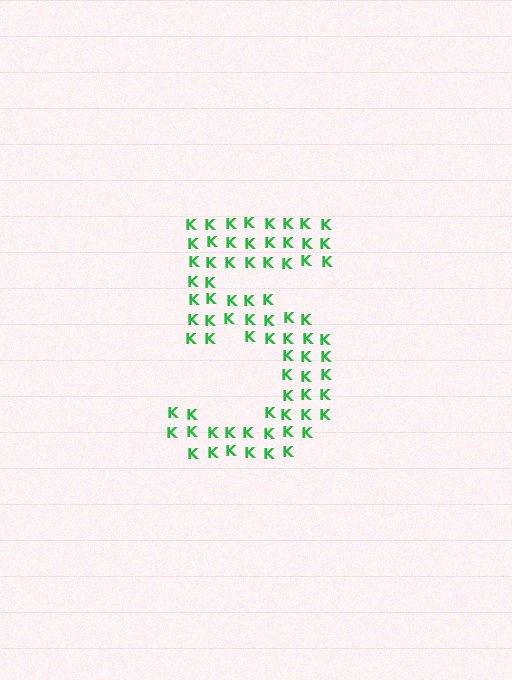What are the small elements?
The small elements are letter K's.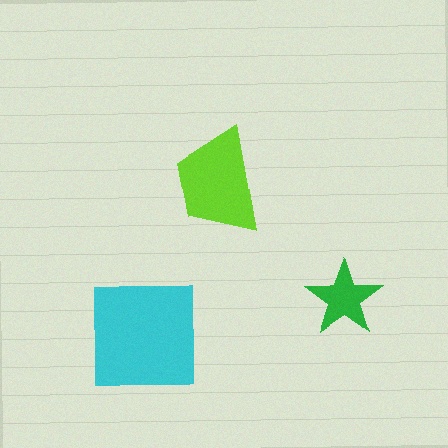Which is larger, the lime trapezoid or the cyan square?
The cyan square.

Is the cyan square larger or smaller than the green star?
Larger.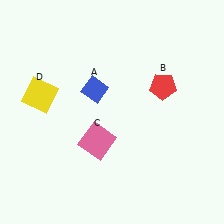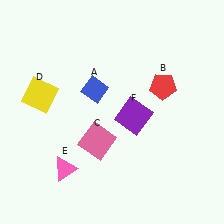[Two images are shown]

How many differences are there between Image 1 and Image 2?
There are 2 differences between the two images.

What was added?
A pink triangle (E), a purple square (F) were added in Image 2.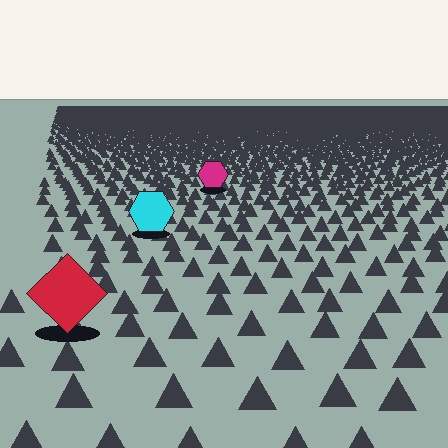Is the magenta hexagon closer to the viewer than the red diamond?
No. The red diamond is closer — you can tell from the texture gradient: the ground texture is coarser near it.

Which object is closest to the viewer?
The red diamond is closest. The texture marks near it are larger and more spread out.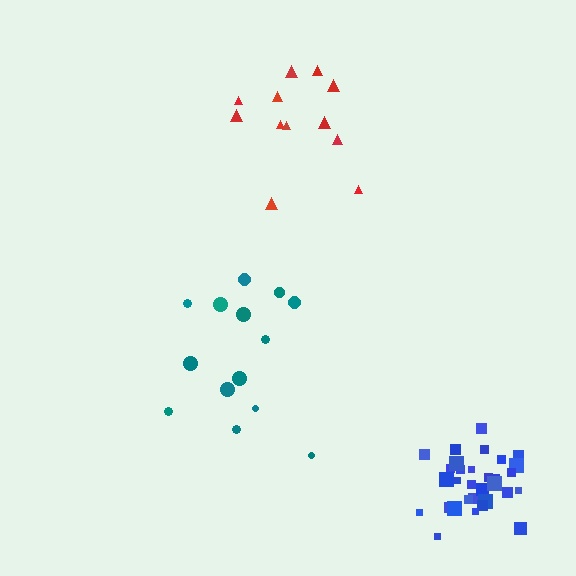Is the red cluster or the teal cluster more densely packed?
Red.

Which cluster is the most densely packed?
Blue.